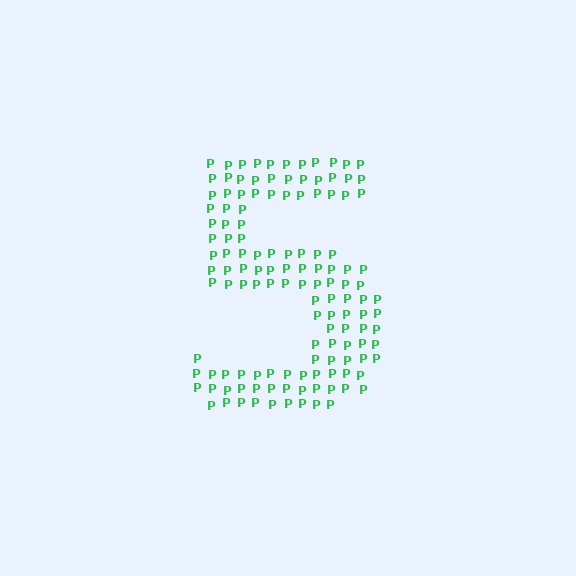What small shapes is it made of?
It is made of small letter P's.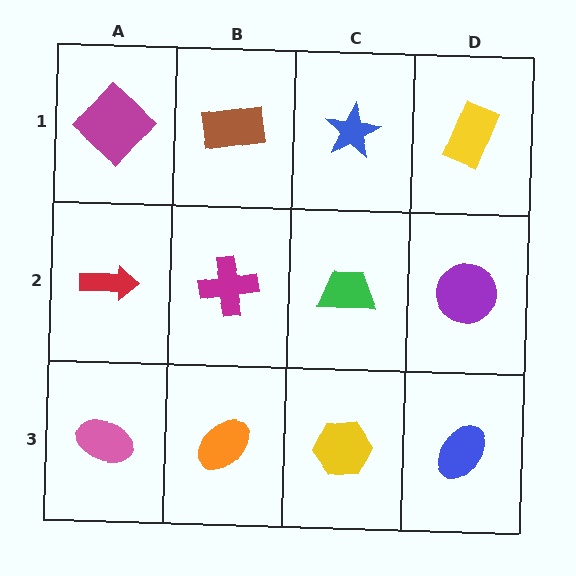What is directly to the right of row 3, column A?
An orange ellipse.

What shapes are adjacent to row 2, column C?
A blue star (row 1, column C), a yellow hexagon (row 3, column C), a magenta cross (row 2, column B), a purple circle (row 2, column D).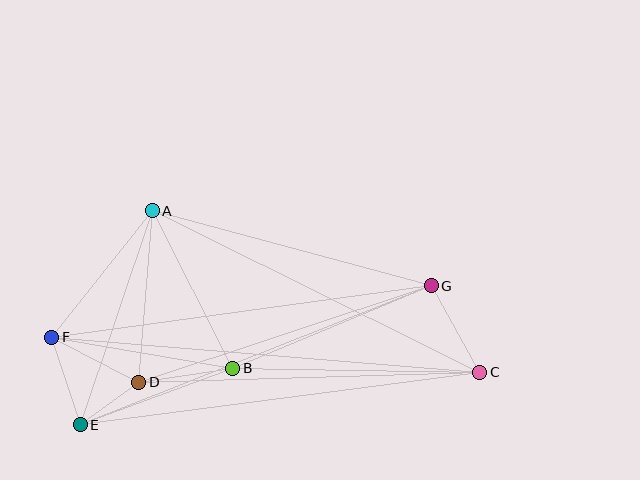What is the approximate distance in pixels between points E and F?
The distance between E and F is approximately 92 pixels.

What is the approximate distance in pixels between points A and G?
The distance between A and G is approximately 289 pixels.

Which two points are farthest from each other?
Points C and F are farthest from each other.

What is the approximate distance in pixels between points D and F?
The distance between D and F is approximately 98 pixels.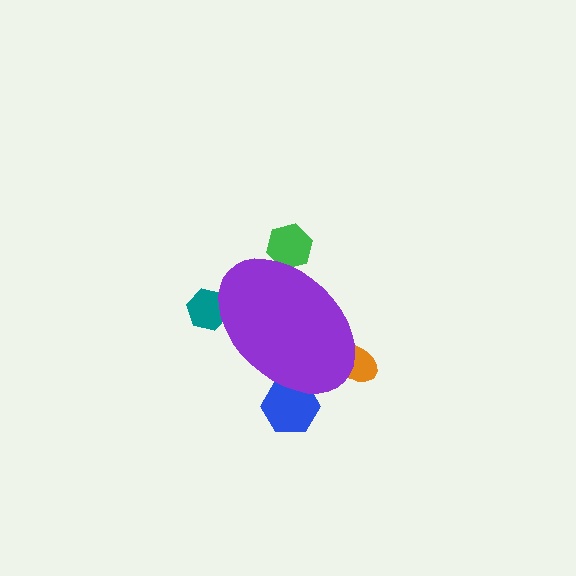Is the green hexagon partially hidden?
Yes, the green hexagon is partially hidden behind the purple ellipse.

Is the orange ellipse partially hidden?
Yes, the orange ellipse is partially hidden behind the purple ellipse.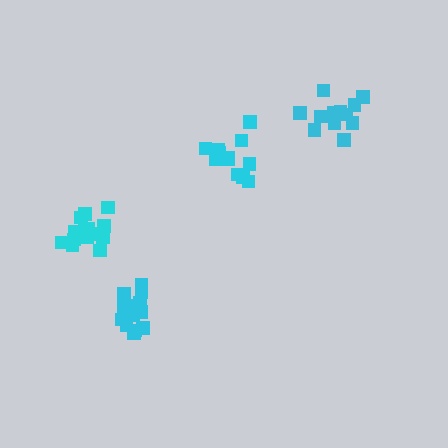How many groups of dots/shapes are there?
There are 4 groups.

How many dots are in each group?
Group 1: 12 dots, Group 2: 12 dots, Group 3: 15 dots, Group 4: 16 dots (55 total).